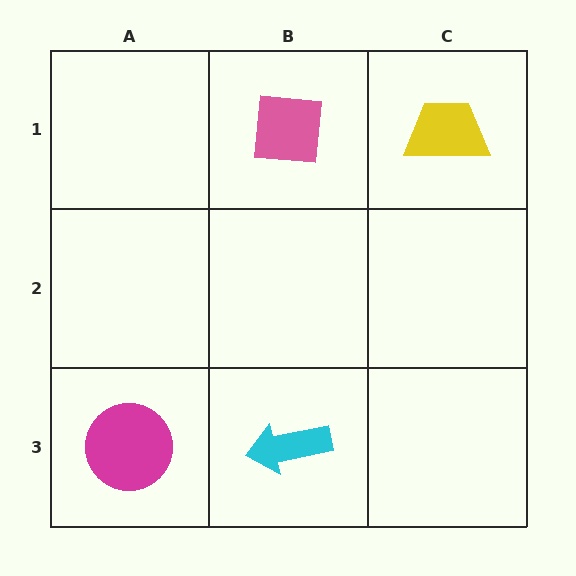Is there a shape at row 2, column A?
No, that cell is empty.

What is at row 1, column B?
A pink square.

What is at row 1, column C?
A yellow trapezoid.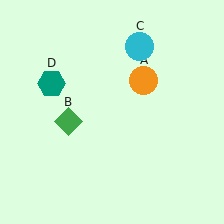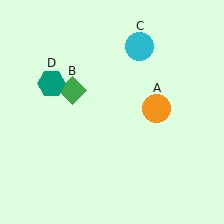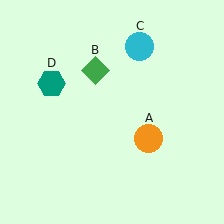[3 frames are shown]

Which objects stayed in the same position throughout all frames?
Cyan circle (object C) and teal hexagon (object D) remained stationary.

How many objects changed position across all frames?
2 objects changed position: orange circle (object A), green diamond (object B).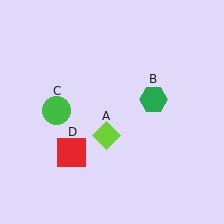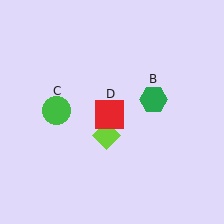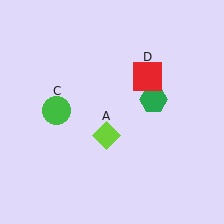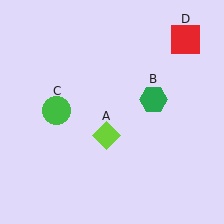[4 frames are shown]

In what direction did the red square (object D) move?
The red square (object D) moved up and to the right.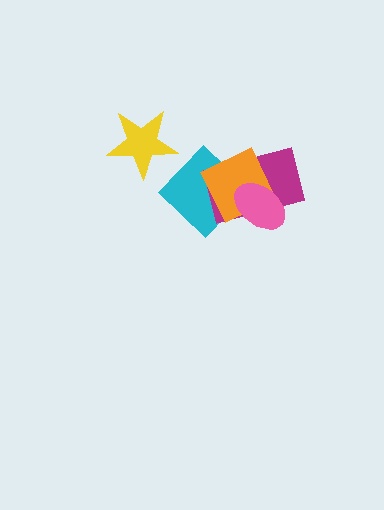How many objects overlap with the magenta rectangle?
3 objects overlap with the magenta rectangle.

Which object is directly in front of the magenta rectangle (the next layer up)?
The orange square is directly in front of the magenta rectangle.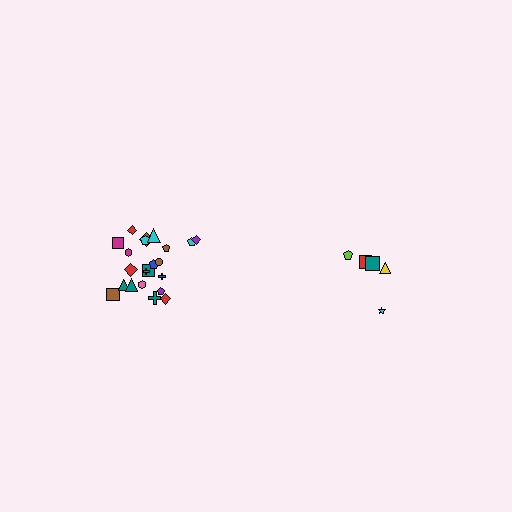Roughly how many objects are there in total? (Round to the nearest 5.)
Roughly 25 objects in total.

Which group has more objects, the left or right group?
The left group.